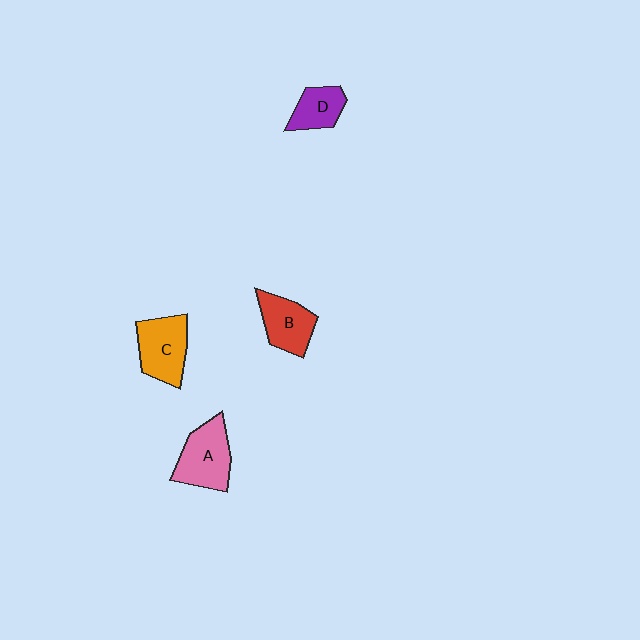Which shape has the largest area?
Shape A (pink).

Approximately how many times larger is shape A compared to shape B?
Approximately 1.2 times.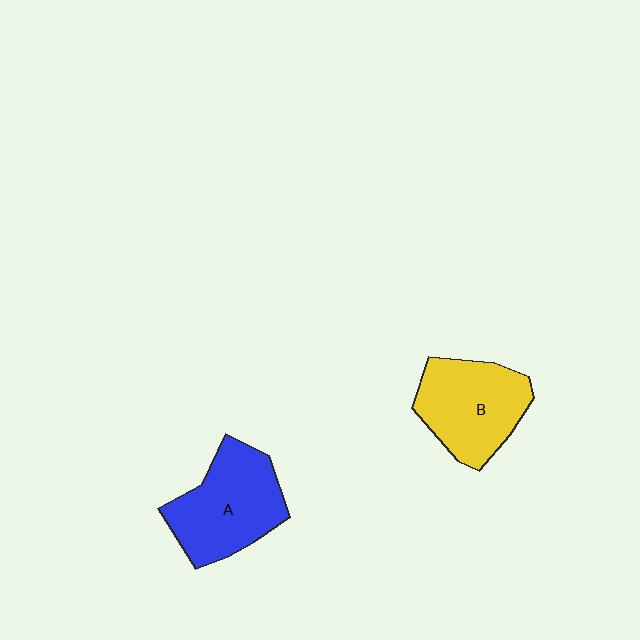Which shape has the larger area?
Shape A (blue).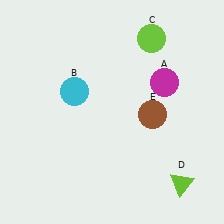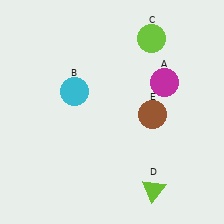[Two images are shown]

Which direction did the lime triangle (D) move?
The lime triangle (D) moved left.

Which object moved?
The lime triangle (D) moved left.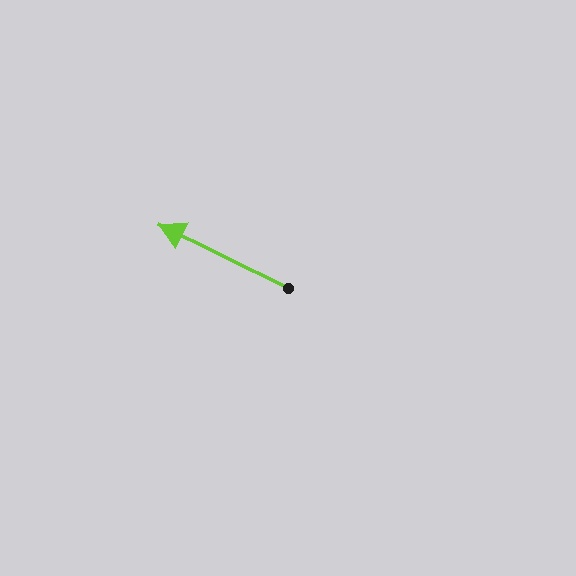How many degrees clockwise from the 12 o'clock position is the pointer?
Approximately 296 degrees.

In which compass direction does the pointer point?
Northwest.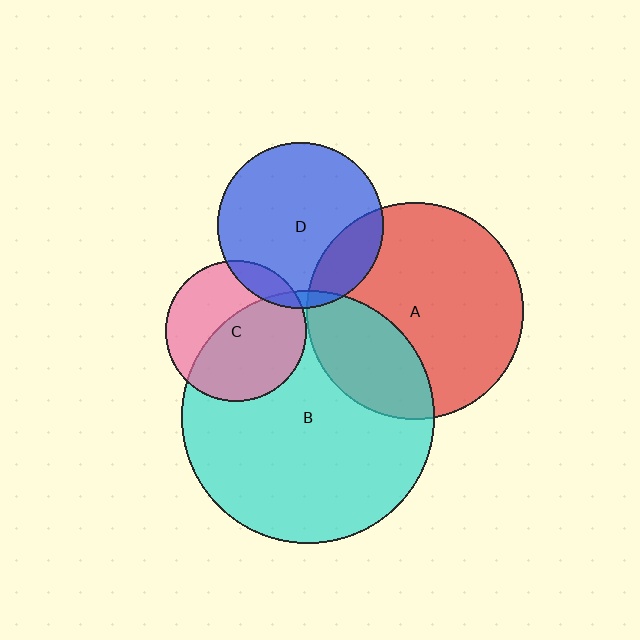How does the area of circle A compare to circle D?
Approximately 1.7 times.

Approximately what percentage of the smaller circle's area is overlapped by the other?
Approximately 55%.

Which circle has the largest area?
Circle B (cyan).